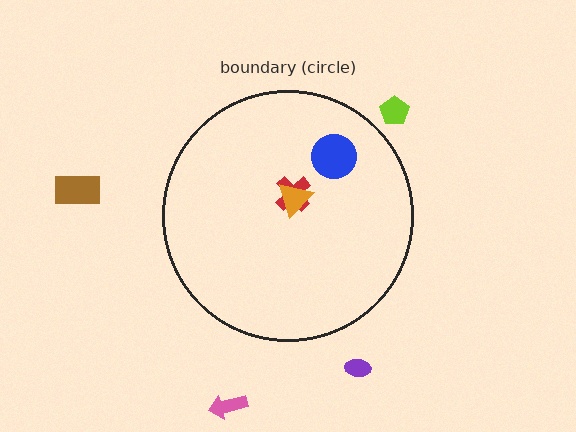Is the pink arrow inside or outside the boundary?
Outside.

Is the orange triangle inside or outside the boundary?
Inside.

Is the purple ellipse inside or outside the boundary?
Outside.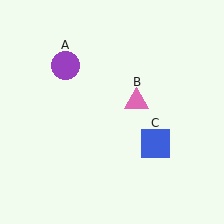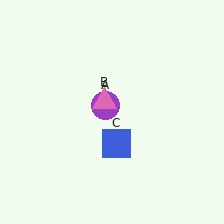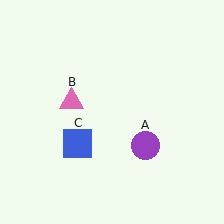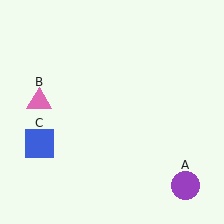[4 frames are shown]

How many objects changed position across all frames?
3 objects changed position: purple circle (object A), pink triangle (object B), blue square (object C).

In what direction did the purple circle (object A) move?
The purple circle (object A) moved down and to the right.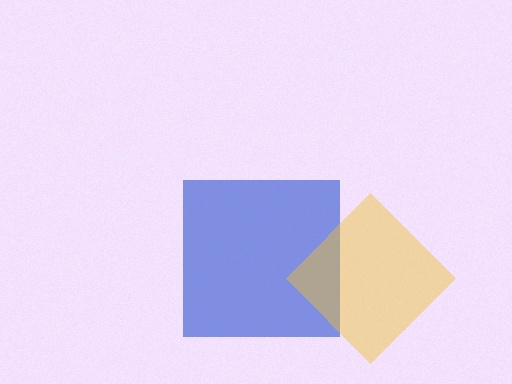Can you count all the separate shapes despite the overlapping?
Yes, there are 2 separate shapes.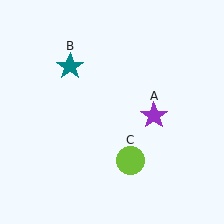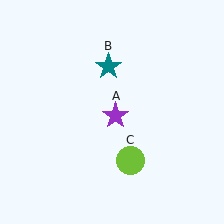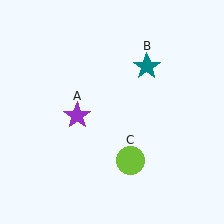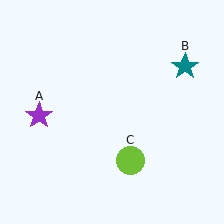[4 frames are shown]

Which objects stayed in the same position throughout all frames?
Lime circle (object C) remained stationary.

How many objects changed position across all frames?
2 objects changed position: purple star (object A), teal star (object B).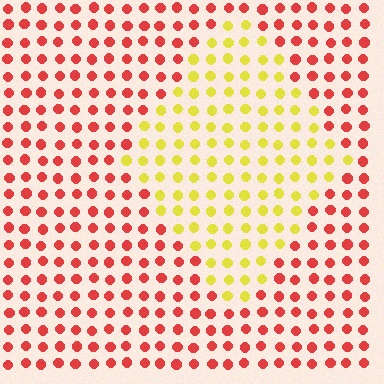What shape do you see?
I see a diamond.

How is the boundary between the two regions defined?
The boundary is defined purely by a slight shift in hue (about 61 degrees). Spacing, size, and orientation are identical on both sides.